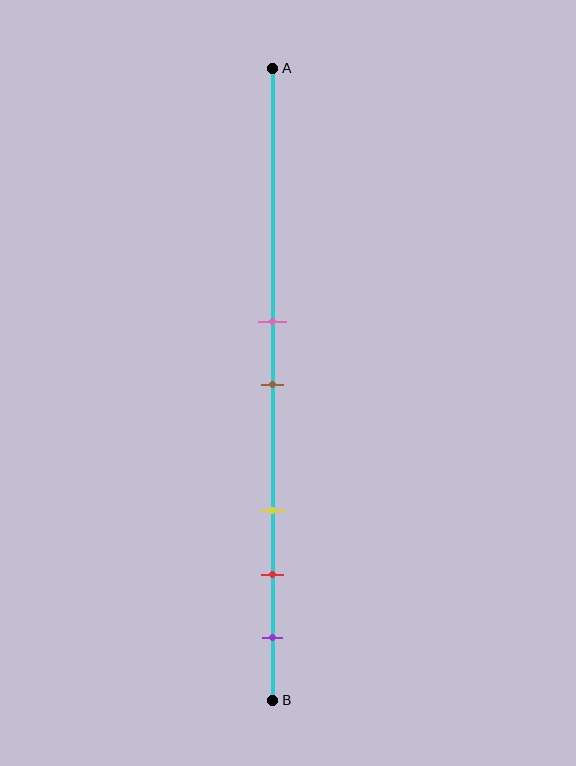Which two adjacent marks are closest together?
The pink and brown marks are the closest adjacent pair.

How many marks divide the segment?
There are 5 marks dividing the segment.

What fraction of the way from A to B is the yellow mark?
The yellow mark is approximately 70% (0.7) of the way from A to B.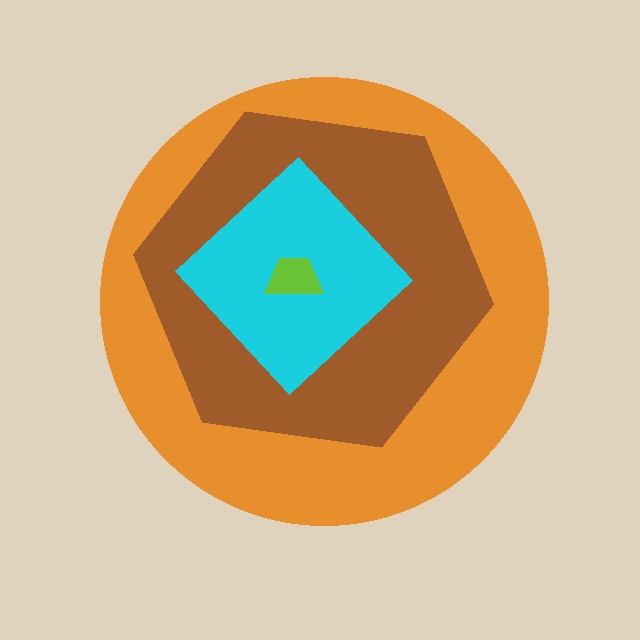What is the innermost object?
The lime trapezoid.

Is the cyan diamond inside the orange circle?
Yes.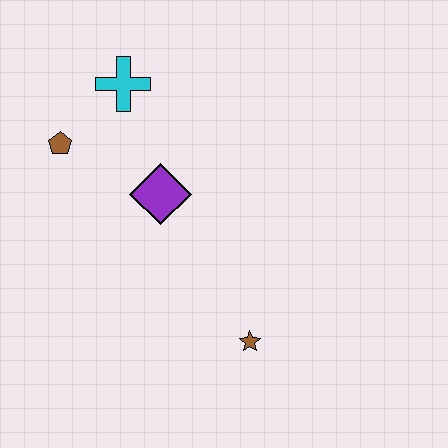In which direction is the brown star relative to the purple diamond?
The brown star is below the purple diamond.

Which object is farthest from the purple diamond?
The brown star is farthest from the purple diamond.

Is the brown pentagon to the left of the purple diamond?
Yes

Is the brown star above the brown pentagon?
No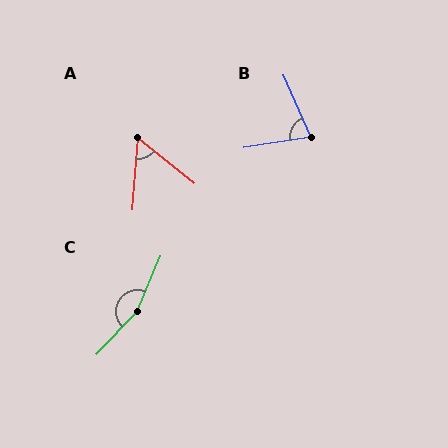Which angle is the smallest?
A, at approximately 56 degrees.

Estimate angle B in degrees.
Approximately 76 degrees.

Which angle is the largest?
C, at approximately 159 degrees.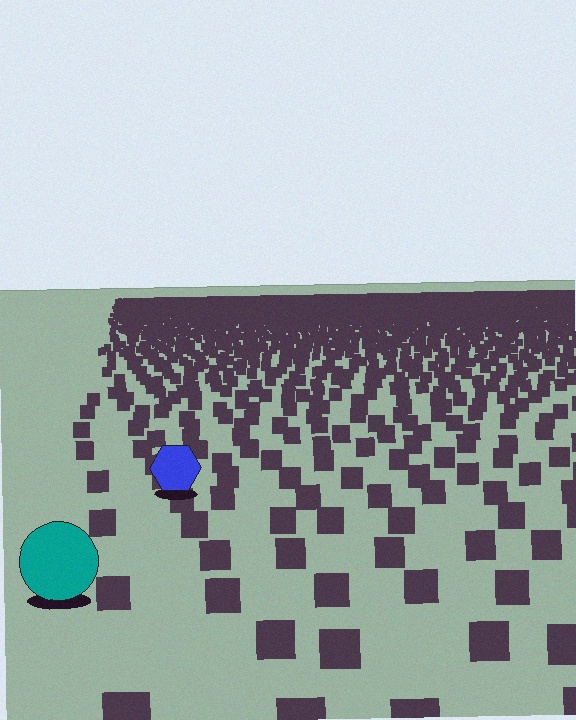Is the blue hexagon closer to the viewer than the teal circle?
No. The teal circle is closer — you can tell from the texture gradient: the ground texture is coarser near it.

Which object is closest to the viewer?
The teal circle is closest. The texture marks near it are larger and more spread out.